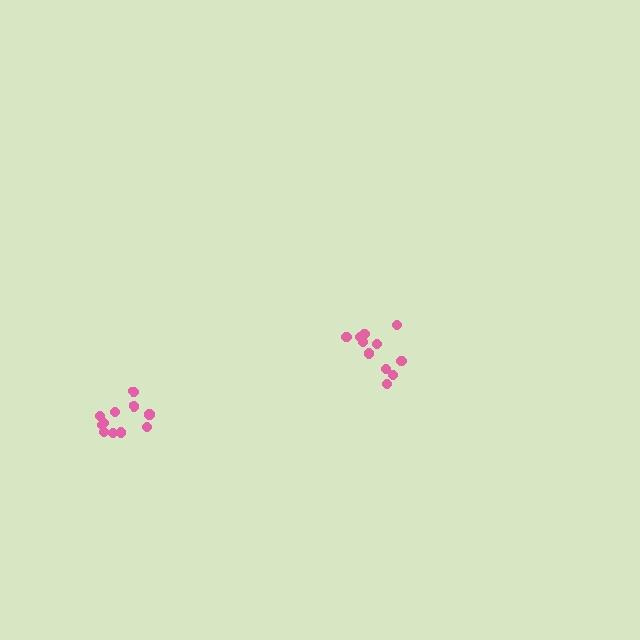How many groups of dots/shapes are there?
There are 2 groups.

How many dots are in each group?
Group 1: 11 dots, Group 2: 11 dots (22 total).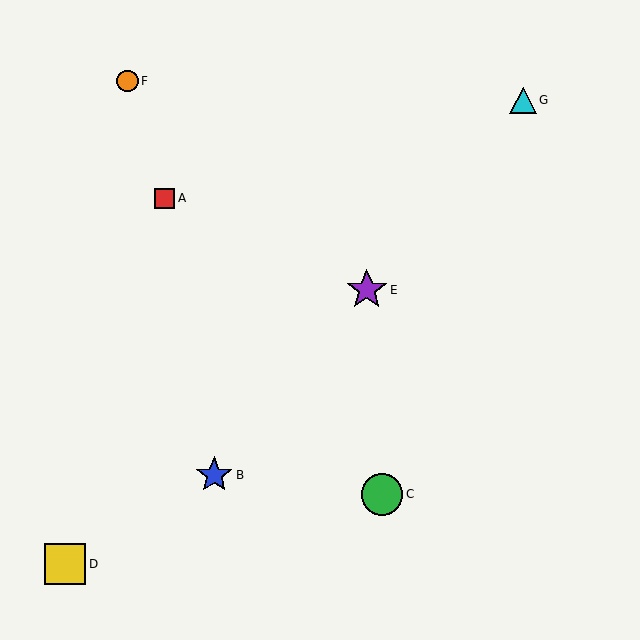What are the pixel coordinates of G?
Object G is at (523, 100).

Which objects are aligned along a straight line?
Objects B, E, G are aligned along a straight line.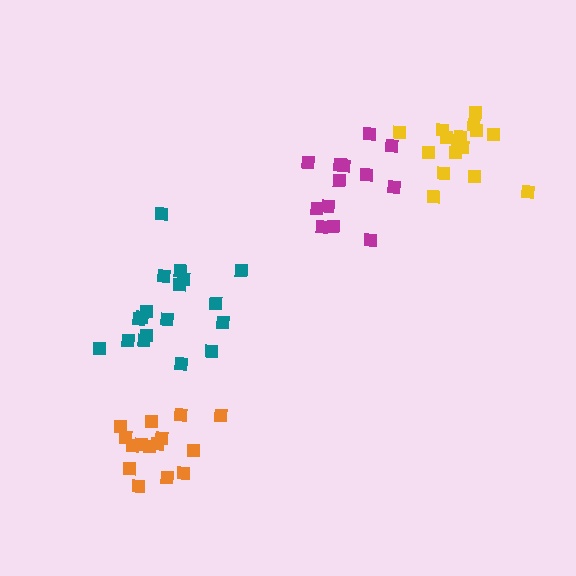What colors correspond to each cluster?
The clusters are colored: yellow, teal, magenta, orange.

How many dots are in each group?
Group 1: 16 dots, Group 2: 18 dots, Group 3: 13 dots, Group 4: 15 dots (62 total).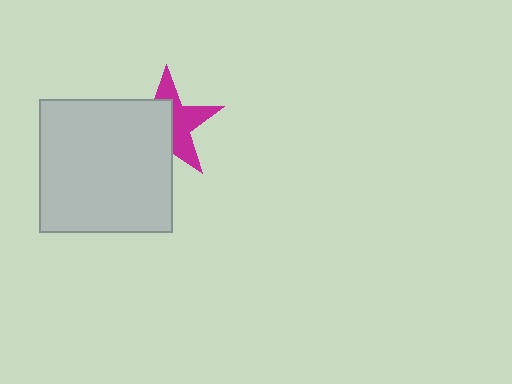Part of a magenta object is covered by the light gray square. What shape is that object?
It is a star.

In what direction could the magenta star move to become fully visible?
The magenta star could move toward the upper-right. That would shift it out from behind the light gray square entirely.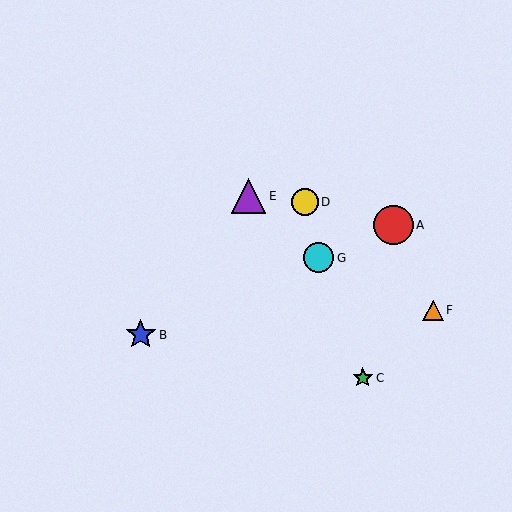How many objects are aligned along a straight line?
3 objects (A, B, G) are aligned along a straight line.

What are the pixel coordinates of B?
Object B is at (141, 335).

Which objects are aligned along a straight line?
Objects A, B, G are aligned along a straight line.